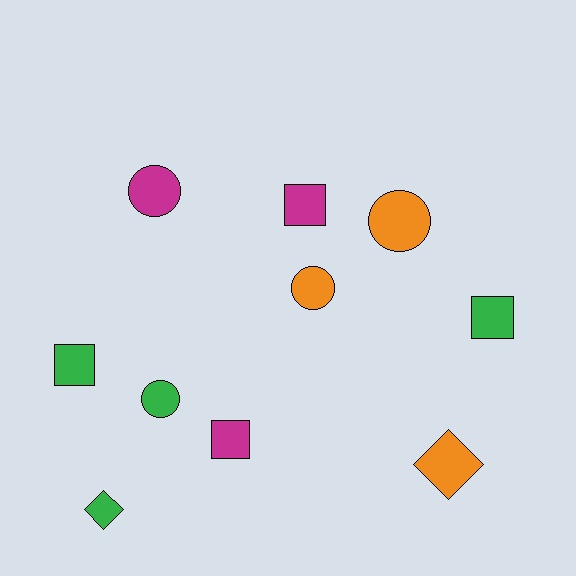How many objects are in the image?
There are 10 objects.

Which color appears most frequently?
Green, with 4 objects.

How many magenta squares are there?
There are 2 magenta squares.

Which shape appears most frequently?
Square, with 4 objects.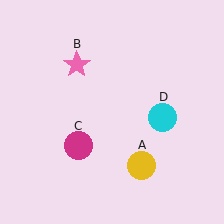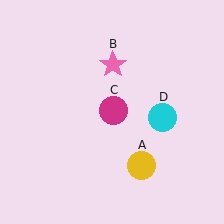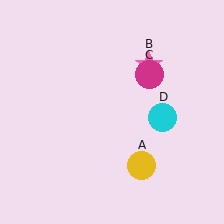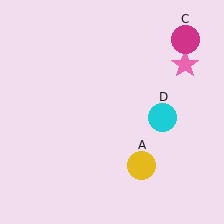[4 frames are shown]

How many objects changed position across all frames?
2 objects changed position: pink star (object B), magenta circle (object C).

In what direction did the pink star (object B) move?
The pink star (object B) moved right.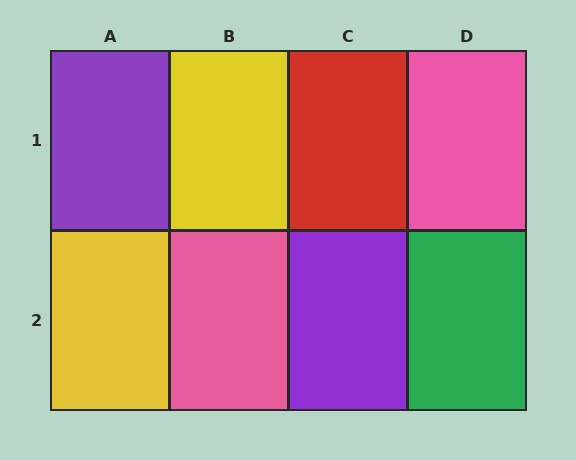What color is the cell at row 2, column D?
Green.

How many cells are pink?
2 cells are pink.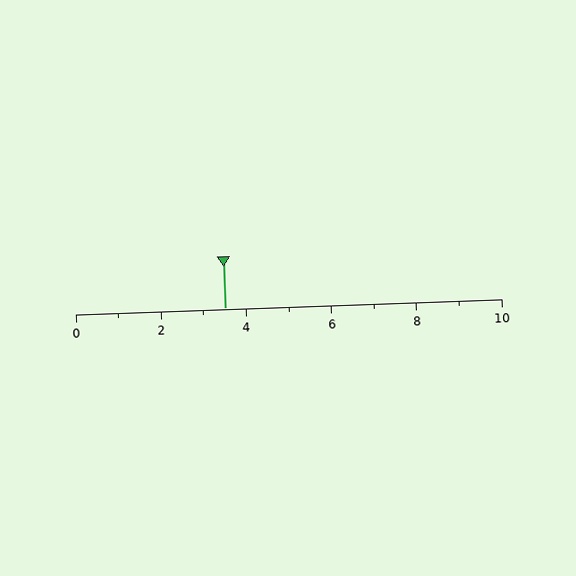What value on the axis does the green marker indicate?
The marker indicates approximately 3.5.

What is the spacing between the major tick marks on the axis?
The major ticks are spaced 2 apart.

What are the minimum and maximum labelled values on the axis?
The axis runs from 0 to 10.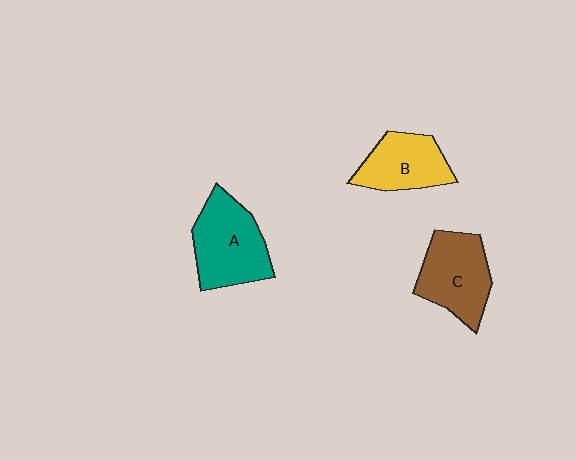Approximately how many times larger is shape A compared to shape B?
Approximately 1.3 times.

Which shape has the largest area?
Shape A (teal).